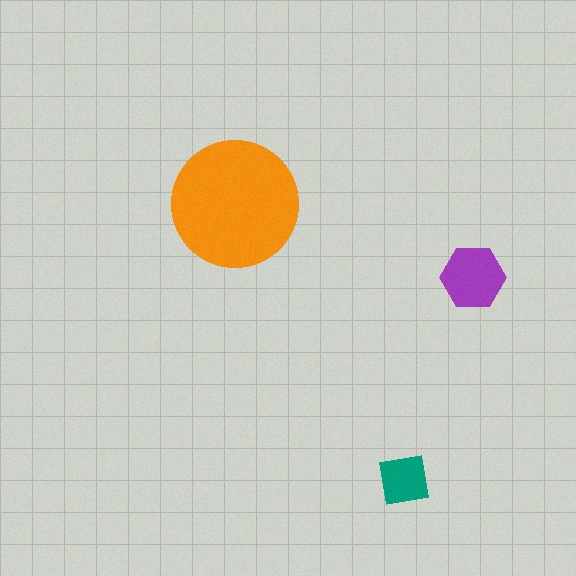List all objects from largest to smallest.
The orange circle, the purple hexagon, the teal square.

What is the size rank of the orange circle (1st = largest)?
1st.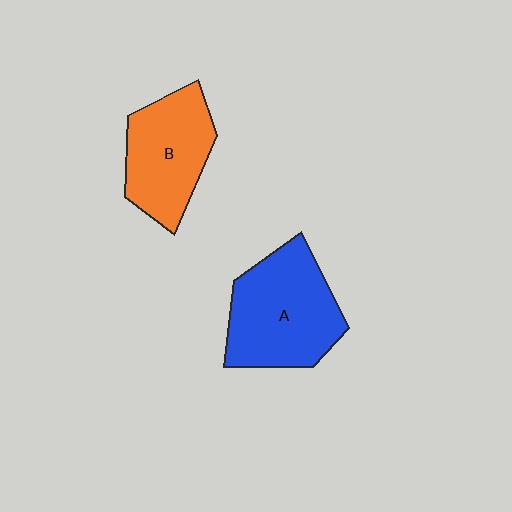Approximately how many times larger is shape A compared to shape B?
Approximately 1.2 times.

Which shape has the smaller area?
Shape B (orange).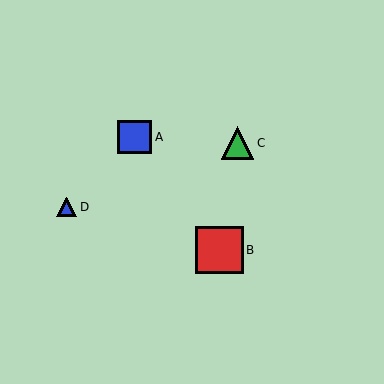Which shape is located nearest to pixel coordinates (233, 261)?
The red square (labeled B) at (220, 250) is nearest to that location.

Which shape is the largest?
The red square (labeled B) is the largest.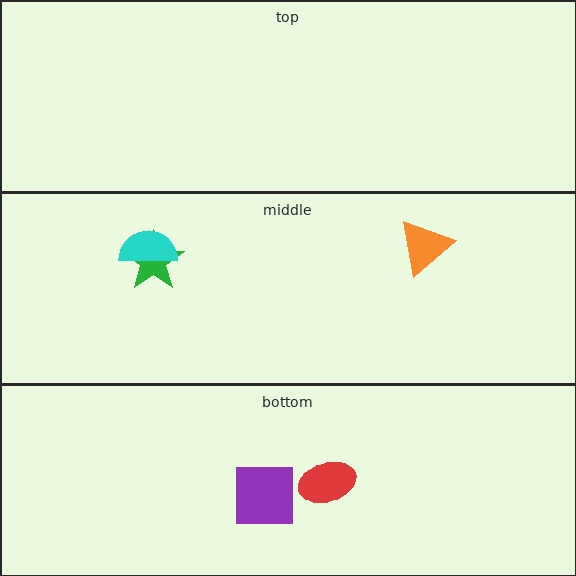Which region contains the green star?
The middle region.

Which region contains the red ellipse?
The bottom region.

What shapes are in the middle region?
The green star, the cyan semicircle, the orange triangle.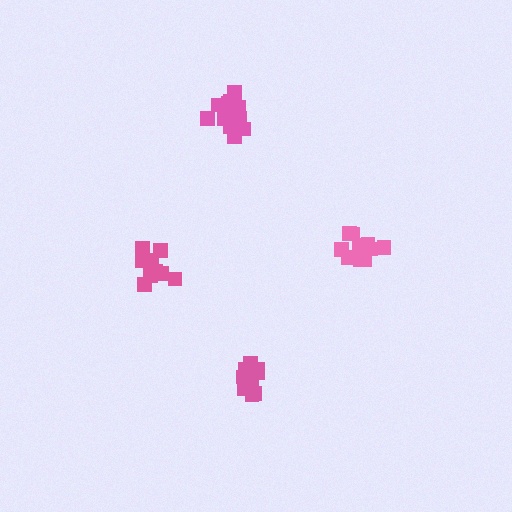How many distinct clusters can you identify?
There are 4 distinct clusters.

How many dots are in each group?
Group 1: 14 dots, Group 2: 10 dots, Group 3: 15 dots, Group 4: 10 dots (49 total).